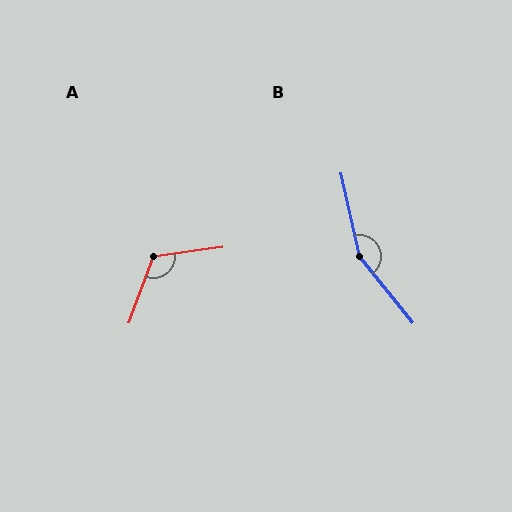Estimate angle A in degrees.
Approximately 118 degrees.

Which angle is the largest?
B, at approximately 154 degrees.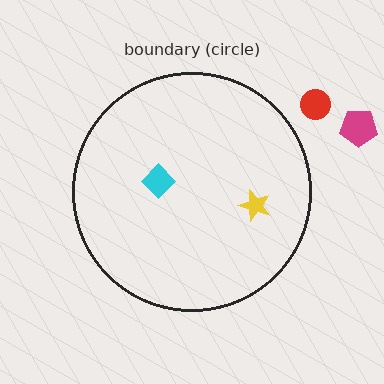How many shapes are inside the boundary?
2 inside, 2 outside.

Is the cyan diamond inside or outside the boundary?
Inside.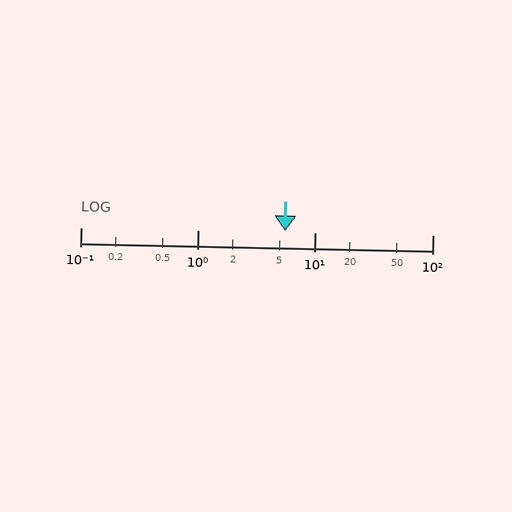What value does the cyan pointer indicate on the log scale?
The pointer indicates approximately 5.5.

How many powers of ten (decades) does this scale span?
The scale spans 3 decades, from 0.1 to 100.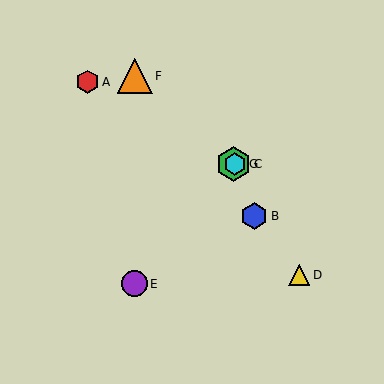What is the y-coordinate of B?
Object B is at y≈216.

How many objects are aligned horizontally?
2 objects (C, G) are aligned horizontally.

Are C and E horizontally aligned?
No, C is at y≈164 and E is at y≈284.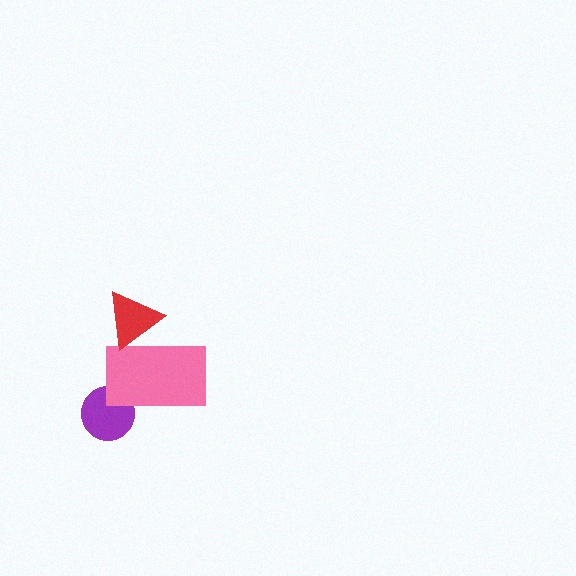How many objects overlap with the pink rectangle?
2 objects overlap with the pink rectangle.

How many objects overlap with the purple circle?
1 object overlaps with the purple circle.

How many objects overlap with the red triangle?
1 object overlaps with the red triangle.